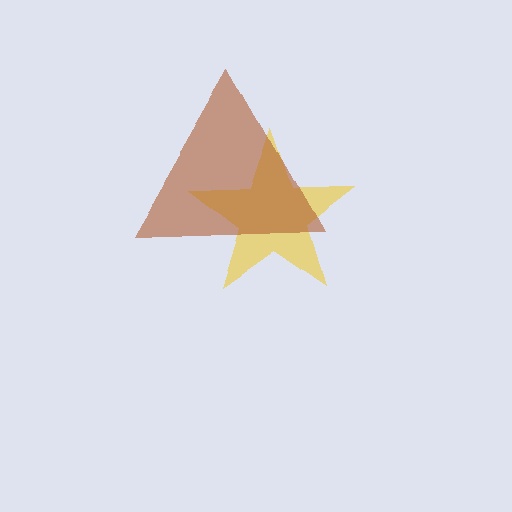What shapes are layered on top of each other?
The layered shapes are: a yellow star, a brown triangle.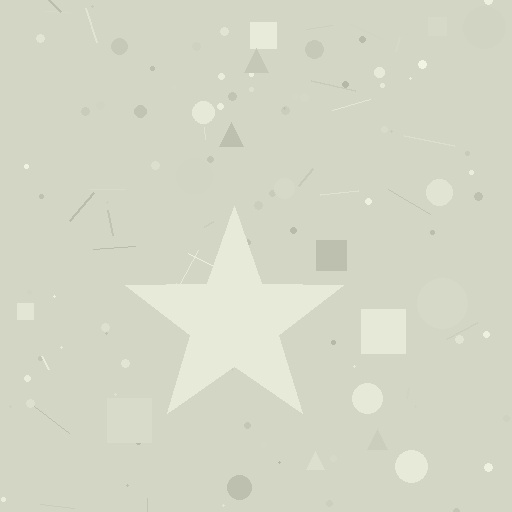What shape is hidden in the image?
A star is hidden in the image.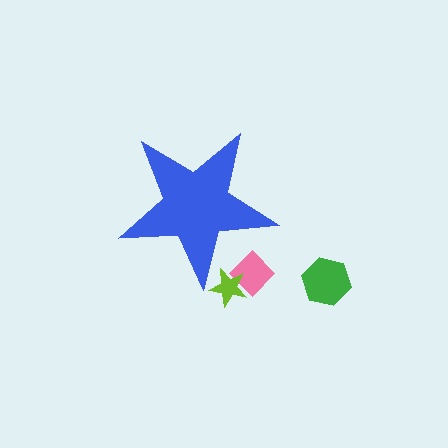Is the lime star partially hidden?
Yes, the lime star is partially hidden behind the blue star.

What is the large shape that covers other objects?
A blue star.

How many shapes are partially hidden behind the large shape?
2 shapes are partially hidden.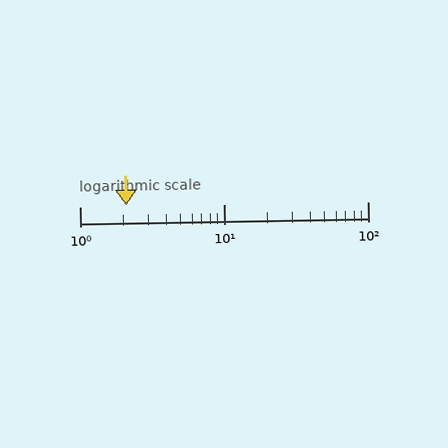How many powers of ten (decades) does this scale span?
The scale spans 2 decades, from 1 to 100.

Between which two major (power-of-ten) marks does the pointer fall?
The pointer is between 1 and 10.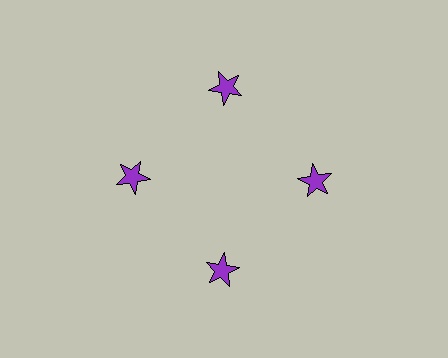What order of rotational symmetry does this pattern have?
This pattern has 4-fold rotational symmetry.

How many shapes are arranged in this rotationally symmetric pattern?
There are 4 shapes, arranged in 4 groups of 1.